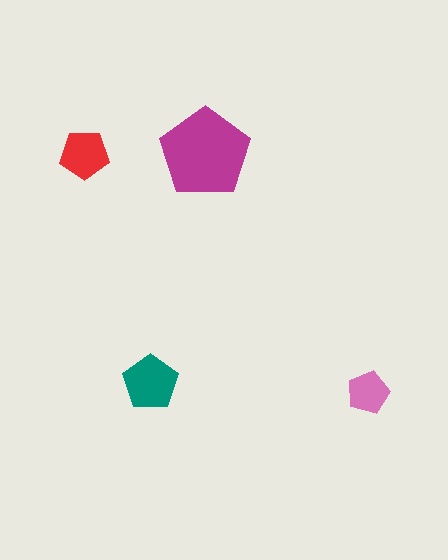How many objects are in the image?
There are 4 objects in the image.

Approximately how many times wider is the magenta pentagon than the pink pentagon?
About 2 times wider.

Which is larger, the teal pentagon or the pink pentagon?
The teal one.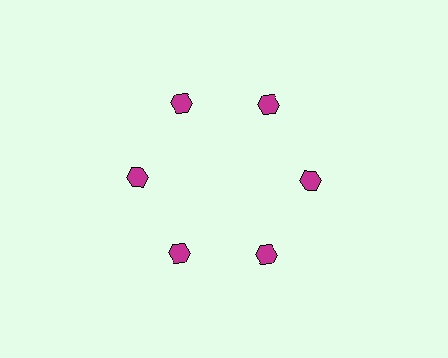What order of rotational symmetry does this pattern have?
This pattern has 6-fold rotational symmetry.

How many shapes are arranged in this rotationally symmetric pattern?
There are 6 shapes, arranged in 6 groups of 1.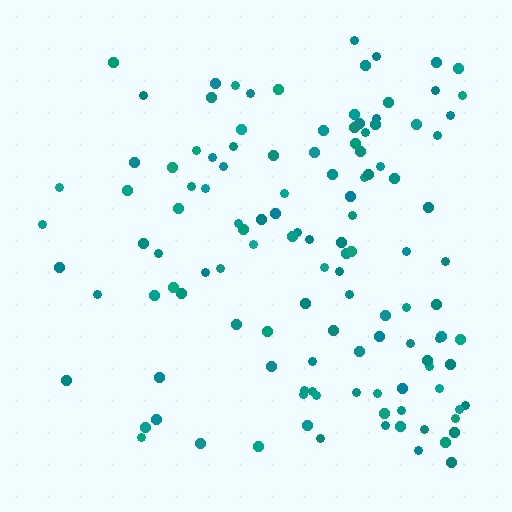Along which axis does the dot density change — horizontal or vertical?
Horizontal.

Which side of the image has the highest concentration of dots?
The right.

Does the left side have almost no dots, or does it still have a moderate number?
Still a moderate number, just noticeably fewer than the right.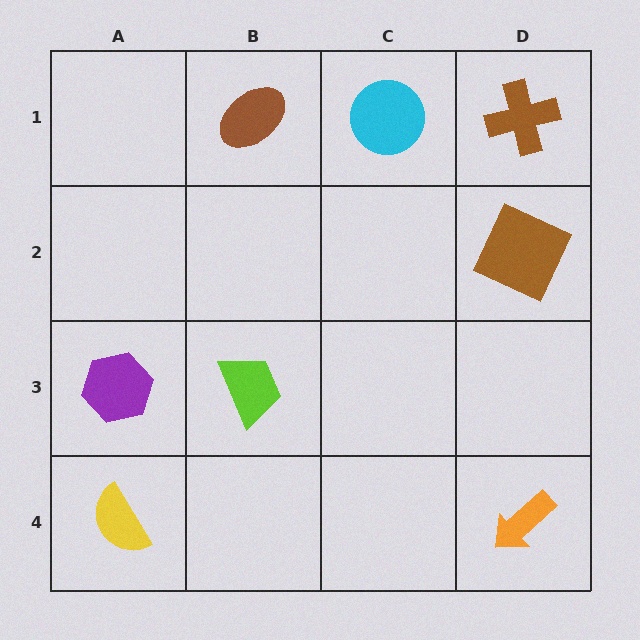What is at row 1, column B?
A brown ellipse.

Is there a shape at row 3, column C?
No, that cell is empty.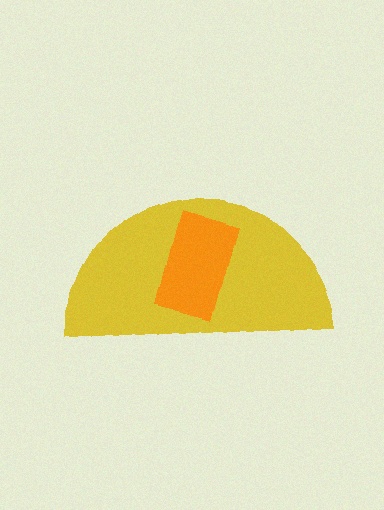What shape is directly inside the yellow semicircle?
The orange rectangle.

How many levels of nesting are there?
2.